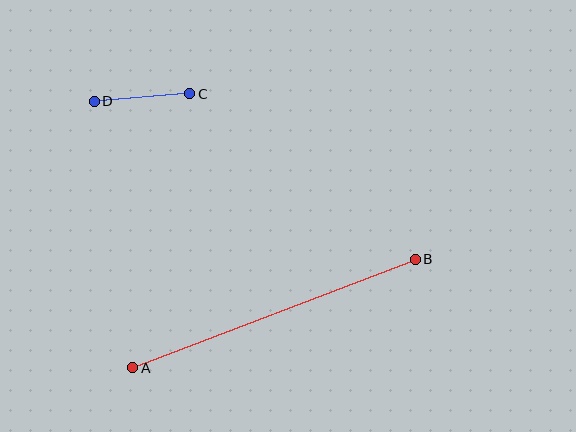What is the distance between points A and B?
The distance is approximately 303 pixels.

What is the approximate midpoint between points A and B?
The midpoint is at approximately (274, 313) pixels.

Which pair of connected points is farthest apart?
Points A and B are farthest apart.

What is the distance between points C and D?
The distance is approximately 96 pixels.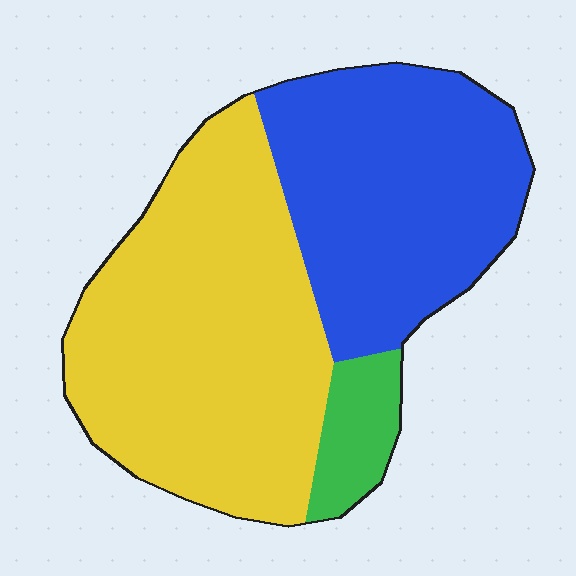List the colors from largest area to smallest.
From largest to smallest: yellow, blue, green.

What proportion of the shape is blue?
Blue covers about 40% of the shape.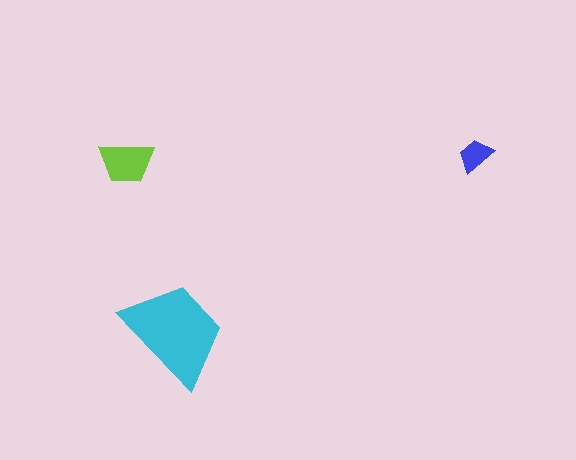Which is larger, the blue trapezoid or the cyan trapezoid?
The cyan one.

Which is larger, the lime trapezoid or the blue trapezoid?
The lime one.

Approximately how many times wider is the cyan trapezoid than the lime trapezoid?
About 2 times wider.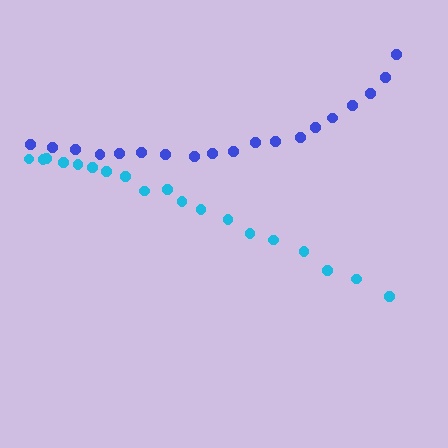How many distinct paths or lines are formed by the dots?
There are 2 distinct paths.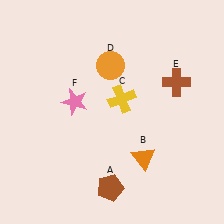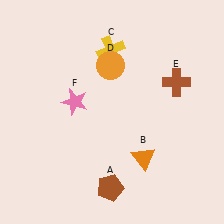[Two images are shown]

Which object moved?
The yellow cross (C) moved up.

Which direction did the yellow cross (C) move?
The yellow cross (C) moved up.